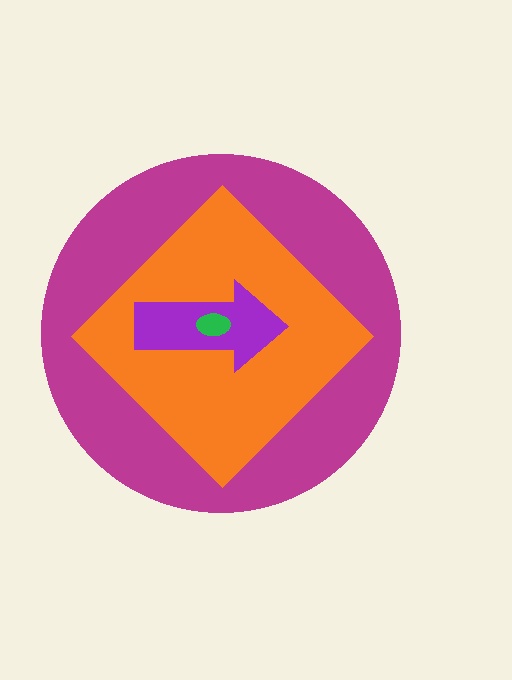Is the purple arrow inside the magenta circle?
Yes.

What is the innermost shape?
The green ellipse.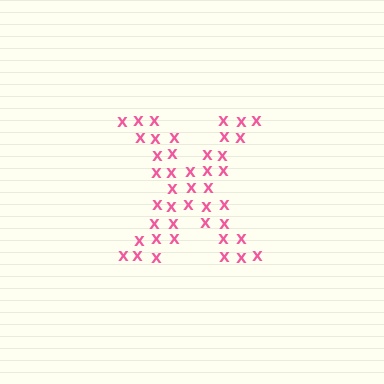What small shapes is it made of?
It is made of small letter X's.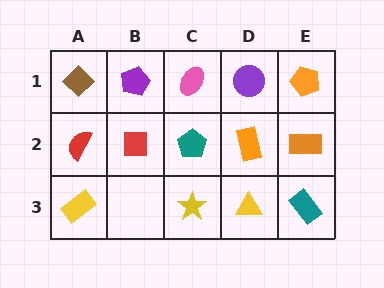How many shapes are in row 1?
5 shapes.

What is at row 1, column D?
A purple circle.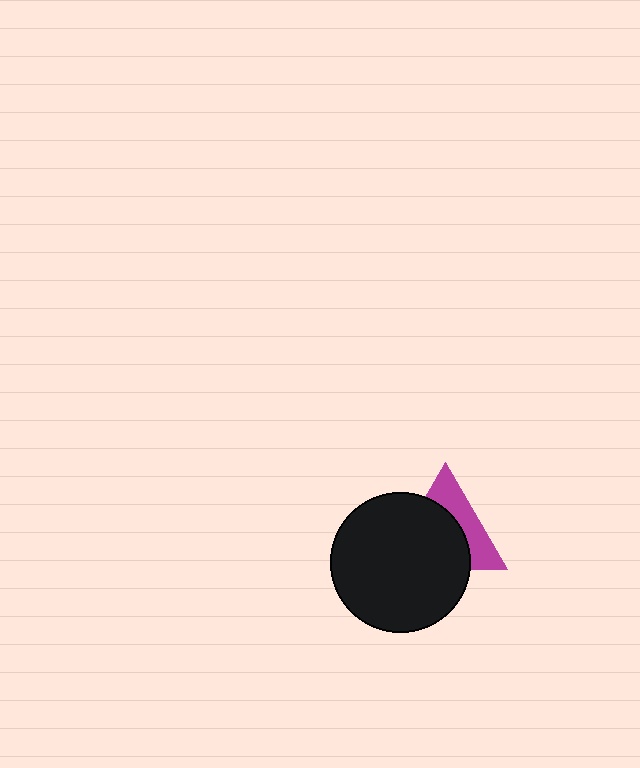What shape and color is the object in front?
The object in front is a black circle.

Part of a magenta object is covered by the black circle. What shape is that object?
It is a triangle.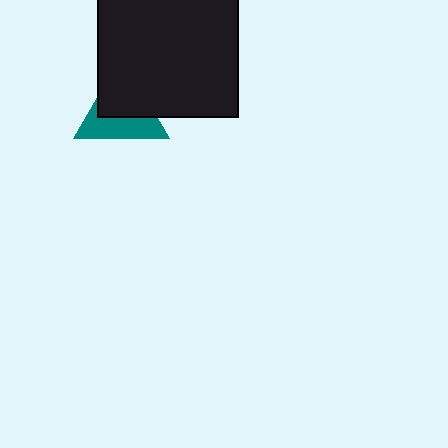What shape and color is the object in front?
The object in front is a black rectangle.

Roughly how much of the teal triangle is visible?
About half of it is visible (roughly 49%).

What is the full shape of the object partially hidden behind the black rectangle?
The partially hidden object is a teal triangle.